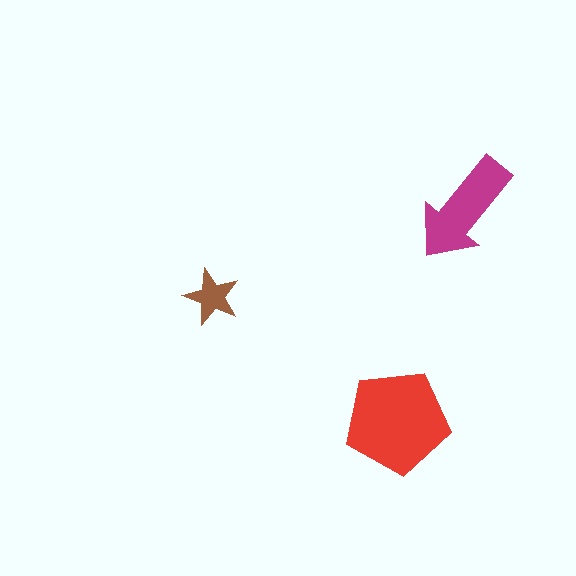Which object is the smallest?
The brown star.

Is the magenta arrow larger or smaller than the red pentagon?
Smaller.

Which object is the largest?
The red pentagon.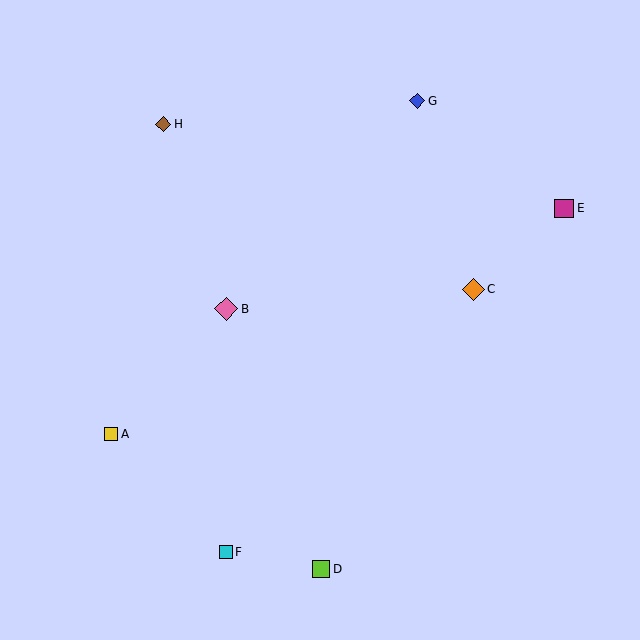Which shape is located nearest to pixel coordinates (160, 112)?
The brown diamond (labeled H) at (163, 124) is nearest to that location.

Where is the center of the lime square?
The center of the lime square is at (321, 569).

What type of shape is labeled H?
Shape H is a brown diamond.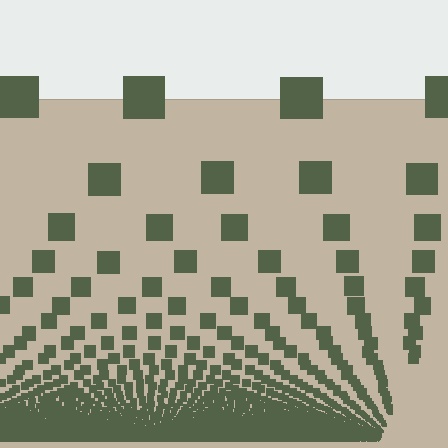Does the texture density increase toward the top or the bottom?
Density increases toward the bottom.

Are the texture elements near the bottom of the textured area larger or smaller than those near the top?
Smaller. The gradient is inverted — elements near the bottom are smaller and denser.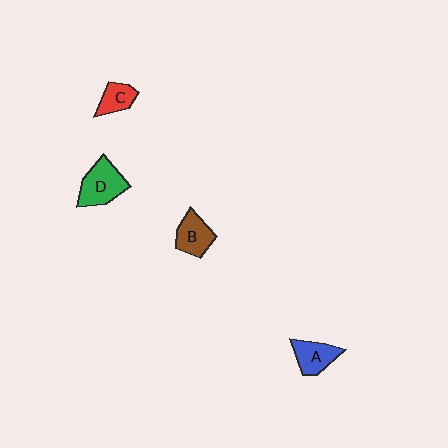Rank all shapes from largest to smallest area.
From largest to smallest: D (green), B (brown), A (blue), C (red).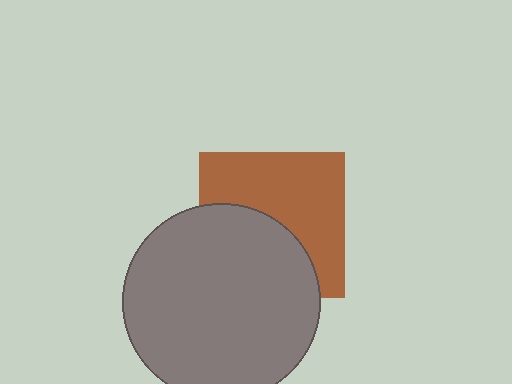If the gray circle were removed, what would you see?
You would see the complete brown square.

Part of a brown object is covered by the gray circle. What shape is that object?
It is a square.